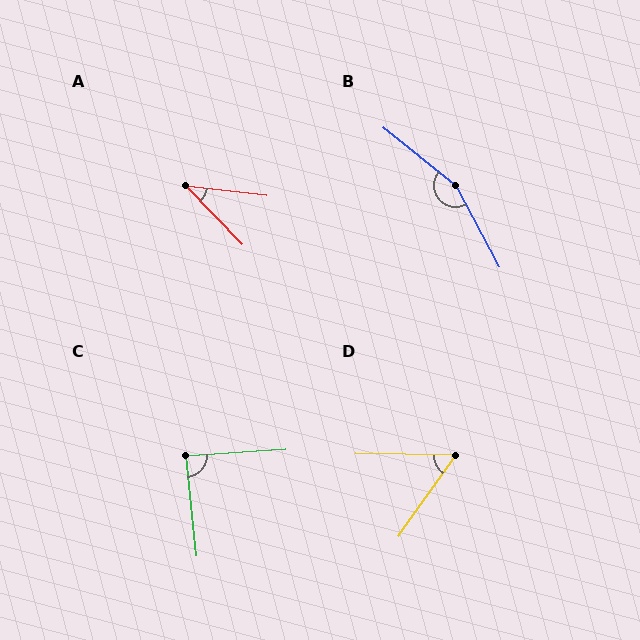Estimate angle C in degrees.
Approximately 87 degrees.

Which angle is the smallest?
A, at approximately 40 degrees.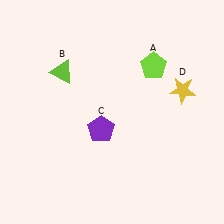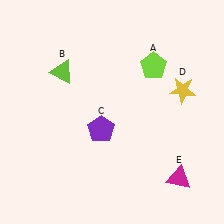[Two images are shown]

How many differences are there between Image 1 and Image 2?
There is 1 difference between the two images.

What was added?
A magenta triangle (E) was added in Image 2.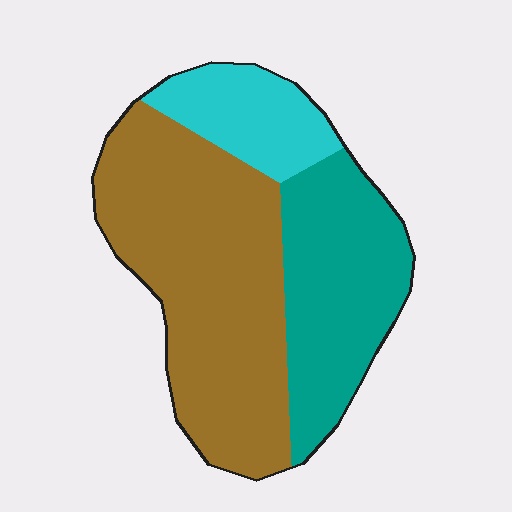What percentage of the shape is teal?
Teal covers around 30% of the shape.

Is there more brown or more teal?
Brown.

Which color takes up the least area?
Cyan, at roughly 15%.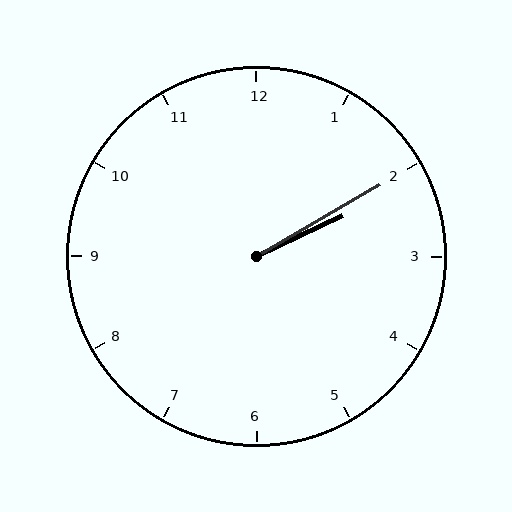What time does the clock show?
2:10.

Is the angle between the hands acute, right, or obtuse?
It is acute.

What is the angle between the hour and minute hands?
Approximately 5 degrees.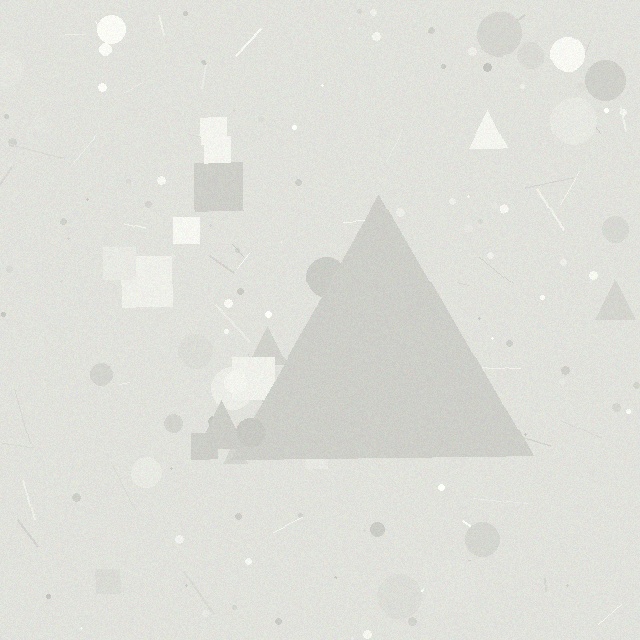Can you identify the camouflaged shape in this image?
The camouflaged shape is a triangle.